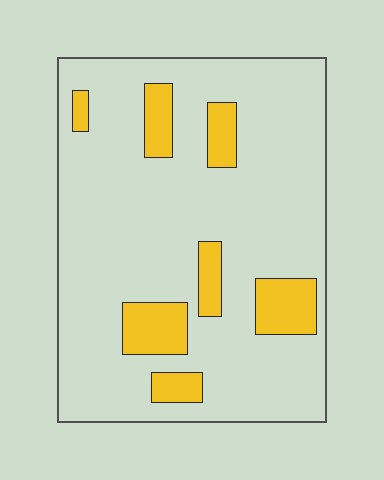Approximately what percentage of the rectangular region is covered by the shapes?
Approximately 15%.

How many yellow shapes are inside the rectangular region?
7.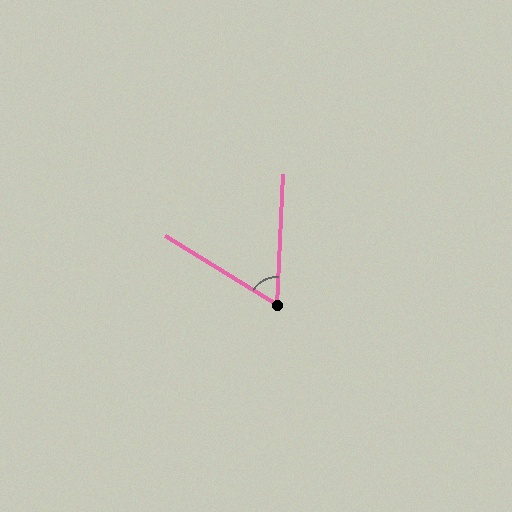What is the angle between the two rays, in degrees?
Approximately 61 degrees.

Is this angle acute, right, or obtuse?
It is acute.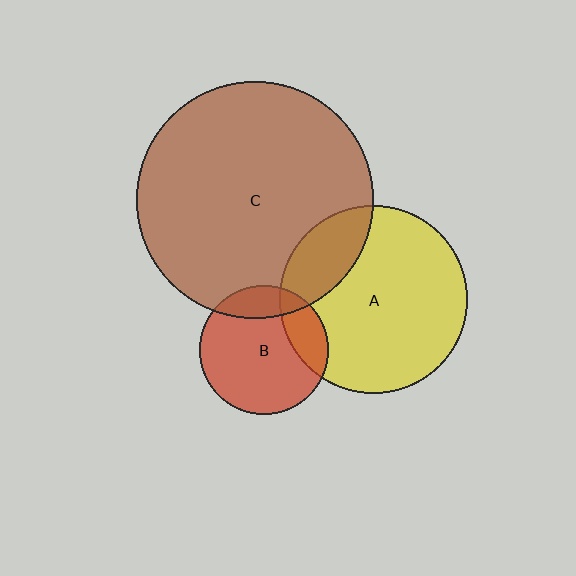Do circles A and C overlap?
Yes.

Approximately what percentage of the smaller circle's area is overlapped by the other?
Approximately 20%.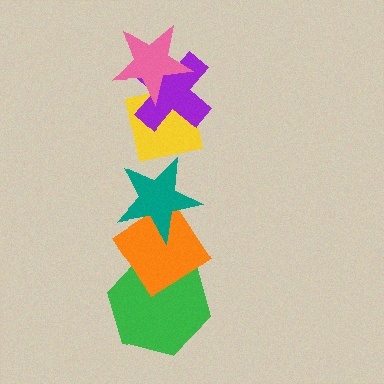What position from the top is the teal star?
The teal star is 4th from the top.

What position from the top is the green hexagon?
The green hexagon is 6th from the top.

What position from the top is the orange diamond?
The orange diamond is 5th from the top.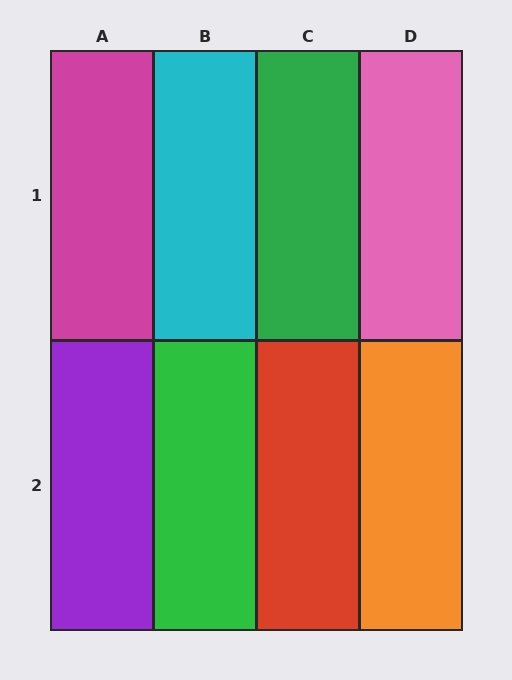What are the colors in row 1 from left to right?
Magenta, cyan, green, pink.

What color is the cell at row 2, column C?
Red.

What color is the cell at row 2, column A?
Purple.